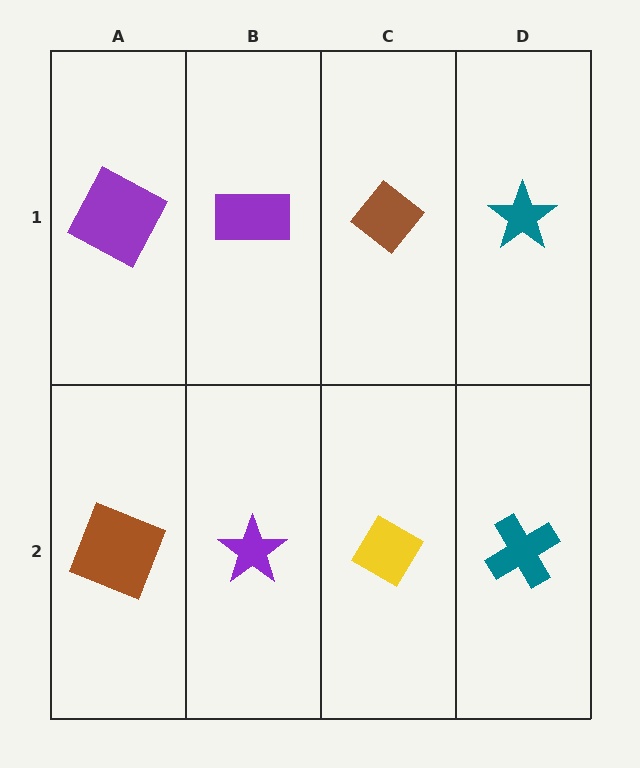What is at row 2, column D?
A teal cross.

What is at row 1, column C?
A brown diamond.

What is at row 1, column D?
A teal star.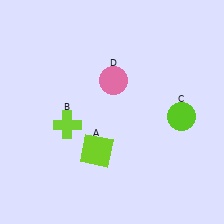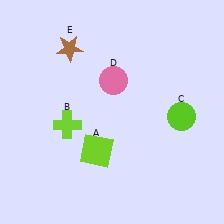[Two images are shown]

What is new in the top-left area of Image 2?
A brown star (E) was added in the top-left area of Image 2.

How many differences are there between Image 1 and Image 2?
There is 1 difference between the two images.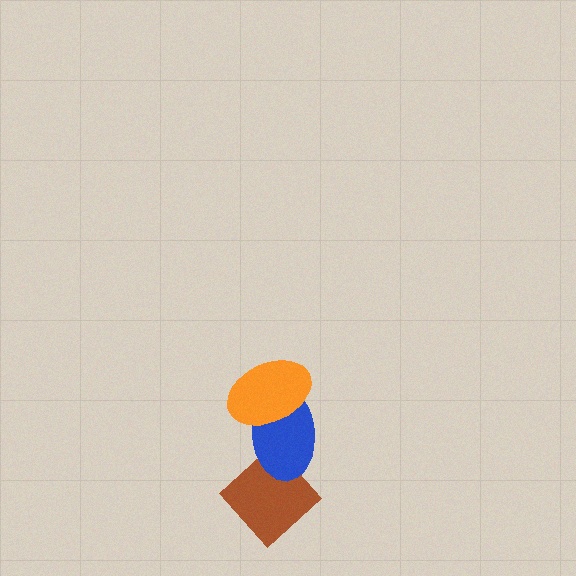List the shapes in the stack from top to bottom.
From top to bottom: the orange ellipse, the blue ellipse, the brown diamond.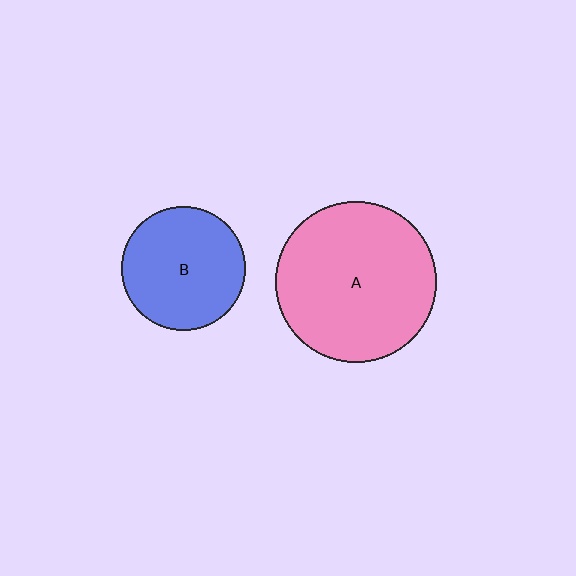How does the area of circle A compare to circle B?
Approximately 1.7 times.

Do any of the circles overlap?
No, none of the circles overlap.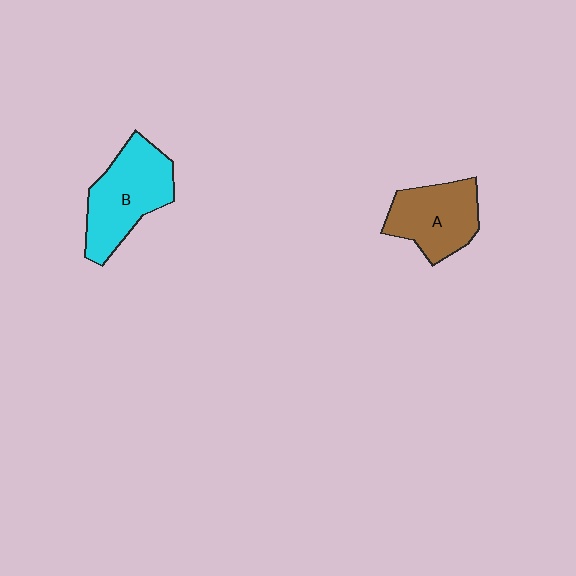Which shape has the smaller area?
Shape A (brown).